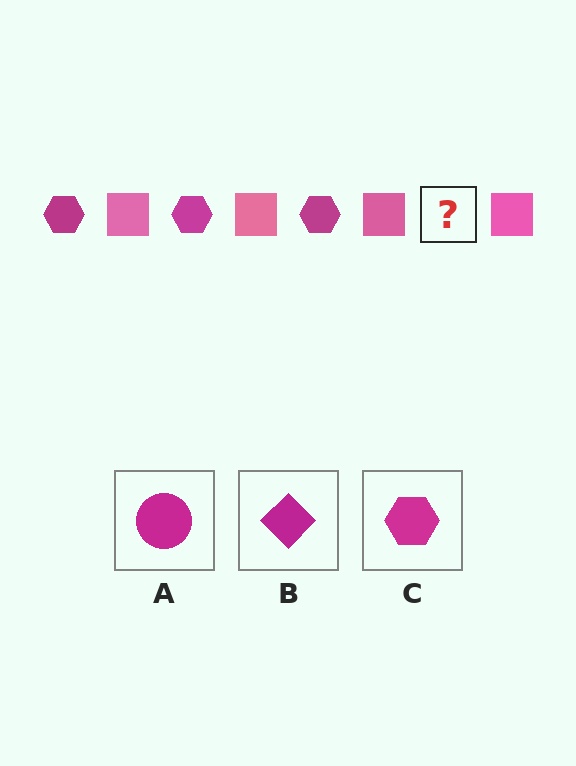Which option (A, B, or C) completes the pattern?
C.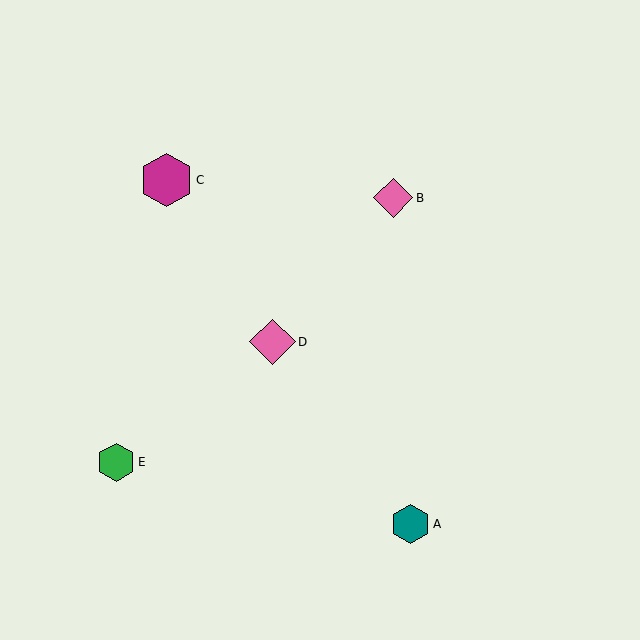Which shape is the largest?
The magenta hexagon (labeled C) is the largest.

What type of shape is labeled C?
Shape C is a magenta hexagon.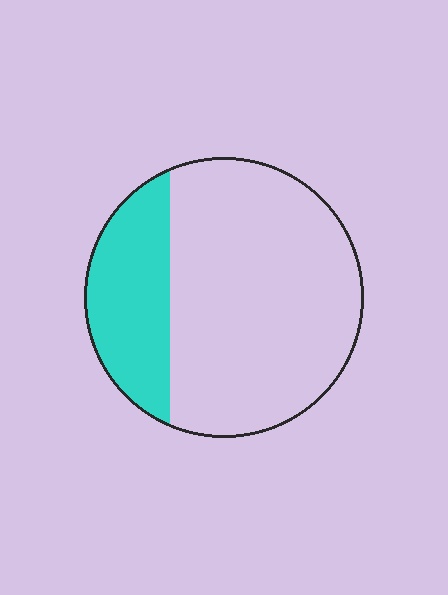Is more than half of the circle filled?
No.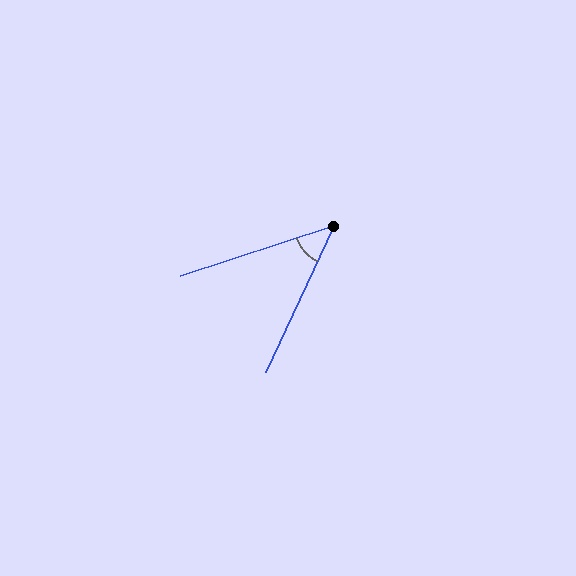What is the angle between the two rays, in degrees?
Approximately 47 degrees.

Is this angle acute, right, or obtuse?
It is acute.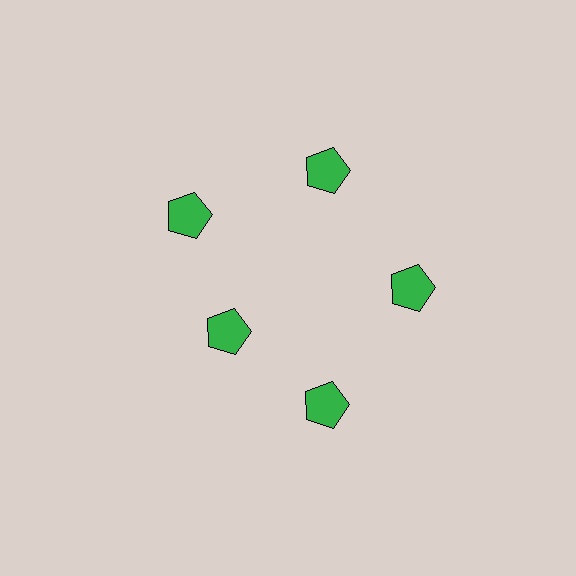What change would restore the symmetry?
The symmetry would be restored by moving it outward, back onto the ring so that all 5 pentagons sit at equal angles and equal distance from the center.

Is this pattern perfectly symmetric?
No. The 5 green pentagons are arranged in a ring, but one element near the 8 o'clock position is pulled inward toward the center, breaking the 5-fold rotational symmetry.